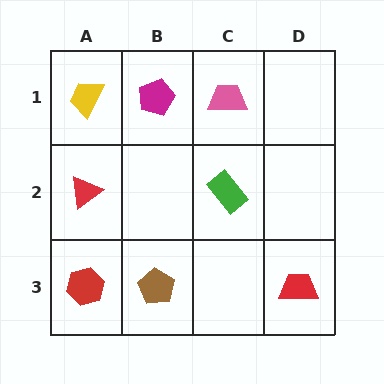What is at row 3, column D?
A red trapezoid.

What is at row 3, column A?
A red hexagon.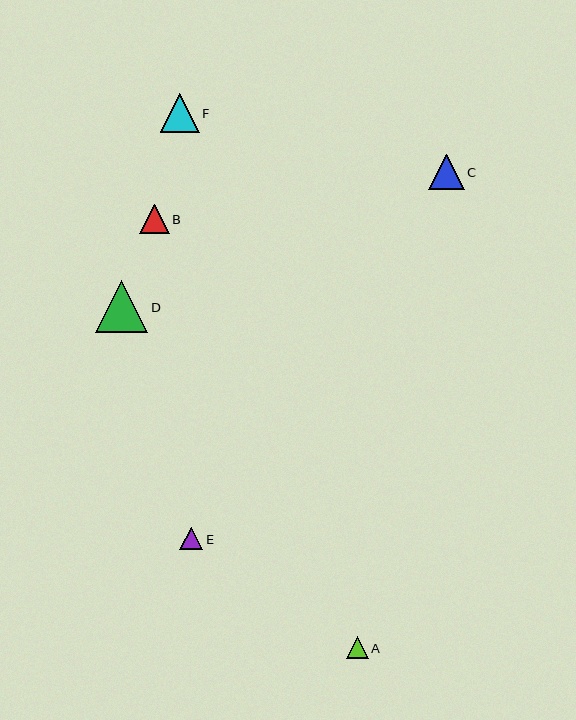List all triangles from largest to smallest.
From largest to smallest: D, F, C, B, E, A.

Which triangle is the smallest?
Triangle A is the smallest with a size of approximately 21 pixels.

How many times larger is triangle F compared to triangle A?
Triangle F is approximately 1.8 times the size of triangle A.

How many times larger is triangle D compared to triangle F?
Triangle D is approximately 1.3 times the size of triangle F.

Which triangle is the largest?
Triangle D is the largest with a size of approximately 52 pixels.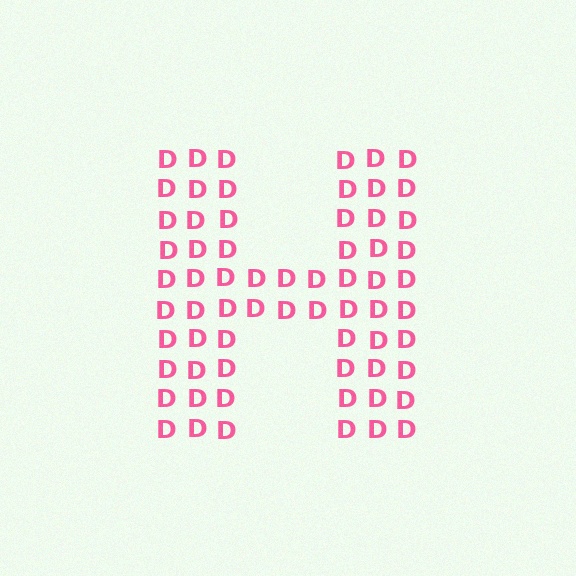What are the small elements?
The small elements are letter D's.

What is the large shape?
The large shape is the letter H.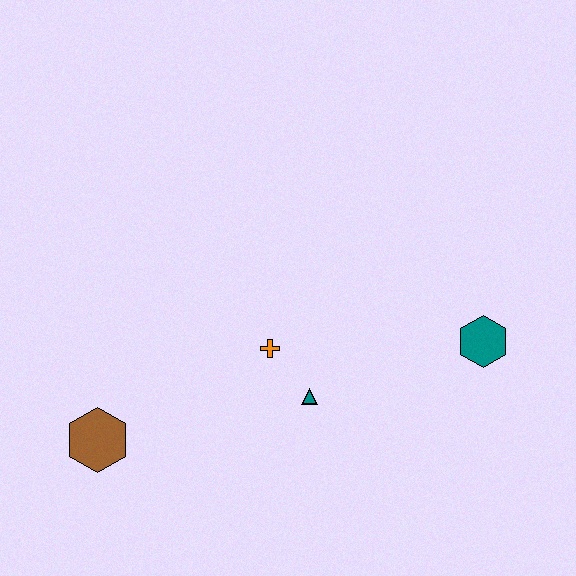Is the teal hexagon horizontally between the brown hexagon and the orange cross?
No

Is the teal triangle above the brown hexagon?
Yes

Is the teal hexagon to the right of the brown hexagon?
Yes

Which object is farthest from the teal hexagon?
The brown hexagon is farthest from the teal hexagon.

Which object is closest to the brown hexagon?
The orange cross is closest to the brown hexagon.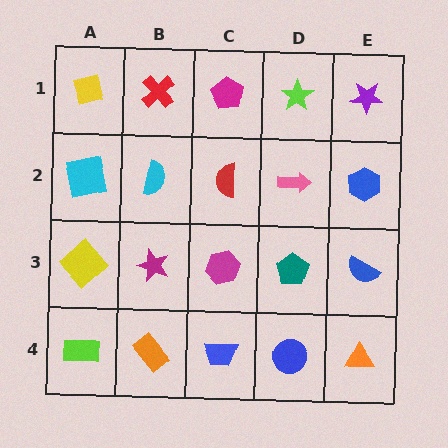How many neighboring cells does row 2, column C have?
4.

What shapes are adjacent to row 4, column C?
A magenta hexagon (row 3, column C), an orange rectangle (row 4, column B), a blue circle (row 4, column D).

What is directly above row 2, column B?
A red cross.